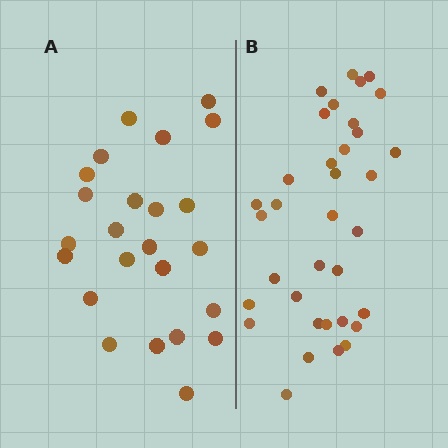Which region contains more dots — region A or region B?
Region B (the right region) has more dots.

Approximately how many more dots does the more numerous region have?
Region B has roughly 12 or so more dots than region A.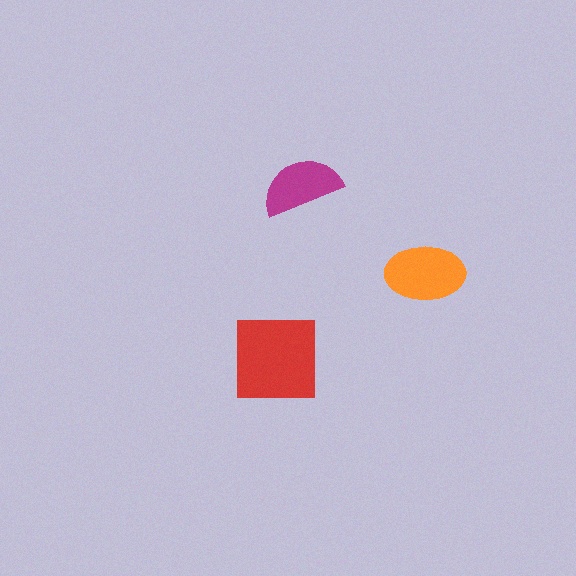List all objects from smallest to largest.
The magenta semicircle, the orange ellipse, the red square.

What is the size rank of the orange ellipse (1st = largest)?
2nd.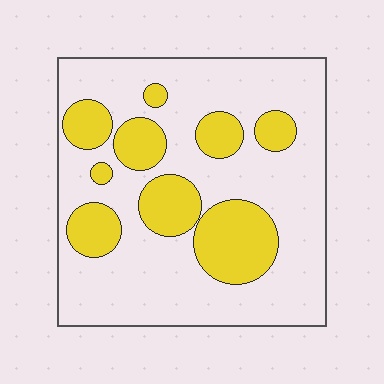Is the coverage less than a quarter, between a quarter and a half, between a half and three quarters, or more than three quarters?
Between a quarter and a half.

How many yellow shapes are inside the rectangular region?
9.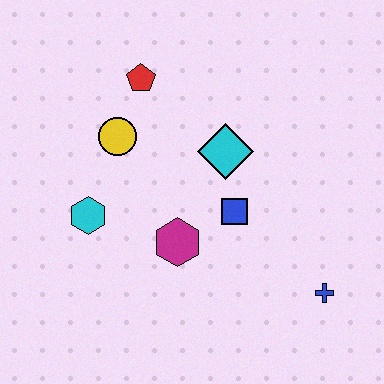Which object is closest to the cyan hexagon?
The yellow circle is closest to the cyan hexagon.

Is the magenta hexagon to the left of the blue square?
Yes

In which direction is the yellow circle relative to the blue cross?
The yellow circle is to the left of the blue cross.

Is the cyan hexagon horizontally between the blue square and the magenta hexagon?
No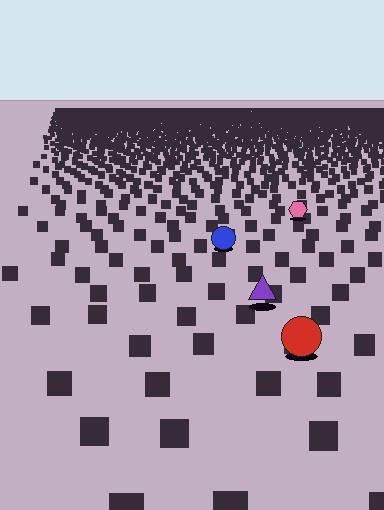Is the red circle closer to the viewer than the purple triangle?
Yes. The red circle is closer — you can tell from the texture gradient: the ground texture is coarser near it.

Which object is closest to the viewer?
The red circle is closest. The texture marks near it are larger and more spread out.